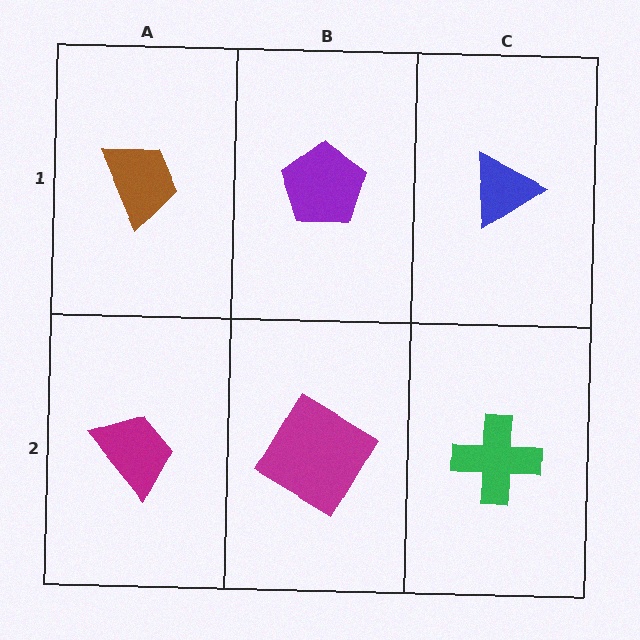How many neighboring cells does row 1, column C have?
2.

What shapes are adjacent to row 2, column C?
A blue triangle (row 1, column C), a magenta diamond (row 2, column B).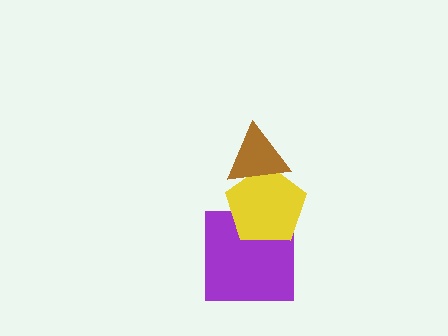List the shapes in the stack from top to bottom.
From top to bottom: the brown triangle, the yellow pentagon, the purple square.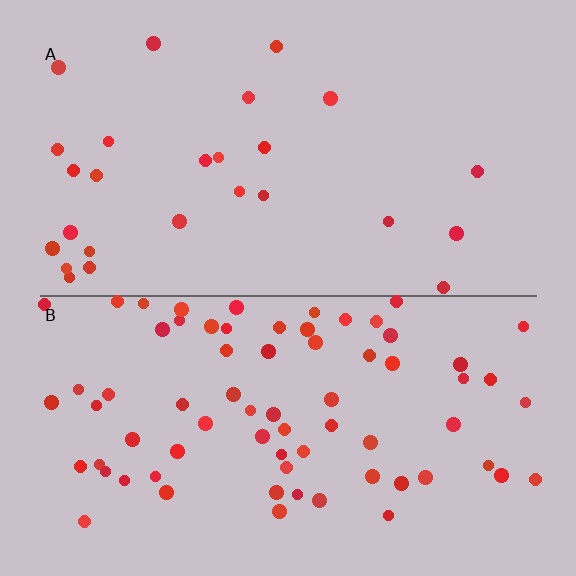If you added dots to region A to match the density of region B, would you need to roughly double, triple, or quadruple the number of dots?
Approximately triple.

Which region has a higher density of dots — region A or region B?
B (the bottom).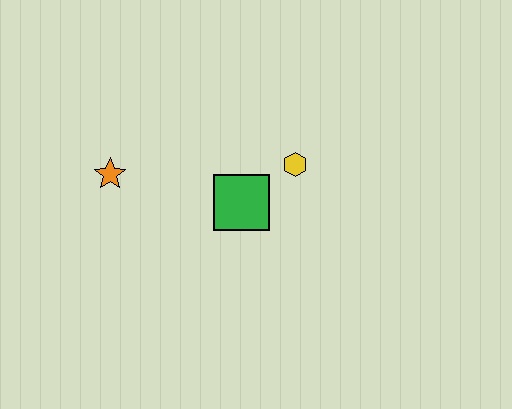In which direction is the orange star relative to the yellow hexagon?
The orange star is to the left of the yellow hexagon.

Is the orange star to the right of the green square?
No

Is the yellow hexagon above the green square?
Yes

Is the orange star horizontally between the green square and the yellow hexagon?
No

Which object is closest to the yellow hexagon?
The green square is closest to the yellow hexagon.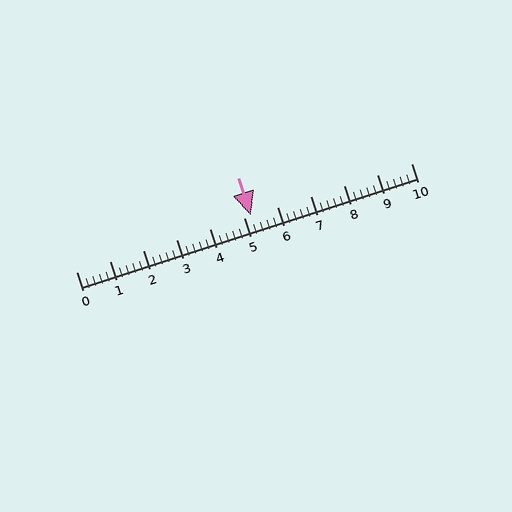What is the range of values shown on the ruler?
The ruler shows values from 0 to 10.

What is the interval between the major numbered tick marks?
The major tick marks are spaced 1 units apart.